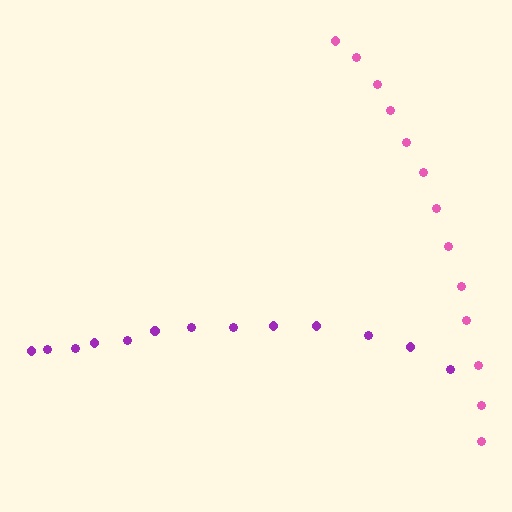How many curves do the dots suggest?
There are 2 distinct paths.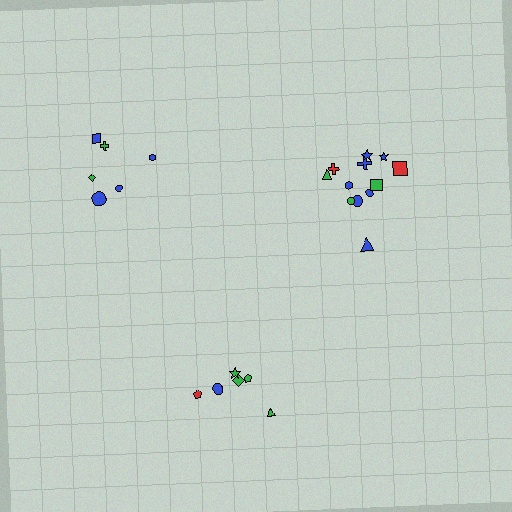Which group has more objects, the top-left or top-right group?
The top-right group.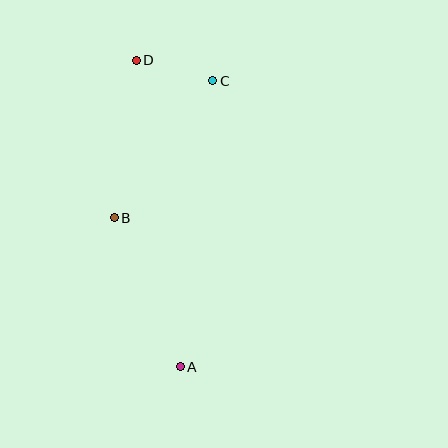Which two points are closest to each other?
Points C and D are closest to each other.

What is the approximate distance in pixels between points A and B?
The distance between A and B is approximately 163 pixels.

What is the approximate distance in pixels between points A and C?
The distance between A and C is approximately 288 pixels.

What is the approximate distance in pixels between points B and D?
The distance between B and D is approximately 159 pixels.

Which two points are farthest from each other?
Points A and D are farthest from each other.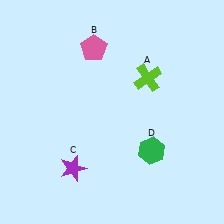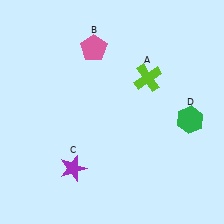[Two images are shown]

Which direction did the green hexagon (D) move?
The green hexagon (D) moved right.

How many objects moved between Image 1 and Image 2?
1 object moved between the two images.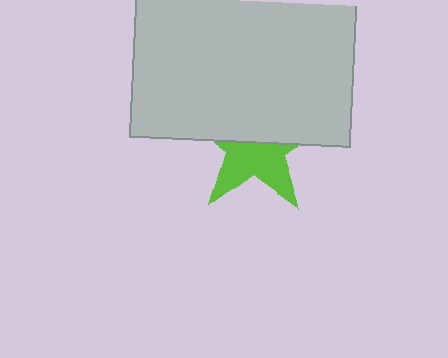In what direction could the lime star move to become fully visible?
The lime star could move down. That would shift it out from behind the light gray rectangle entirely.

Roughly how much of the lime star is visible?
About half of it is visible (roughly 47%).